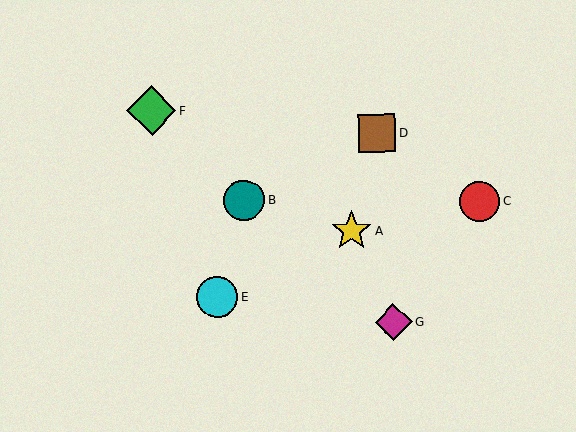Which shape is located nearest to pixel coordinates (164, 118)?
The green diamond (labeled F) at (151, 111) is nearest to that location.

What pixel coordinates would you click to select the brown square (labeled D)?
Click at (377, 133) to select the brown square D.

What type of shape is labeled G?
Shape G is a magenta diamond.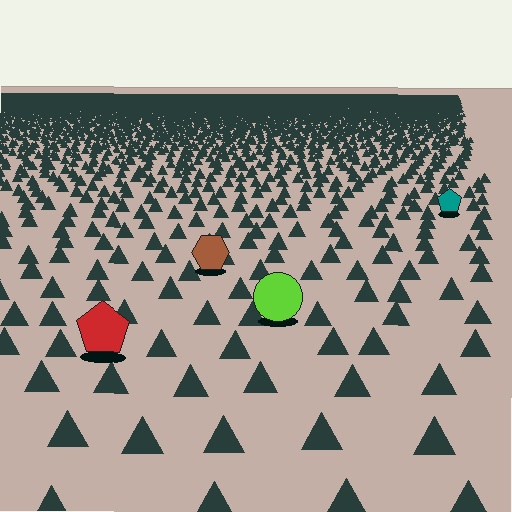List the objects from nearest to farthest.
From nearest to farthest: the red pentagon, the lime circle, the brown hexagon, the teal pentagon.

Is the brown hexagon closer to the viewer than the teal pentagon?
Yes. The brown hexagon is closer — you can tell from the texture gradient: the ground texture is coarser near it.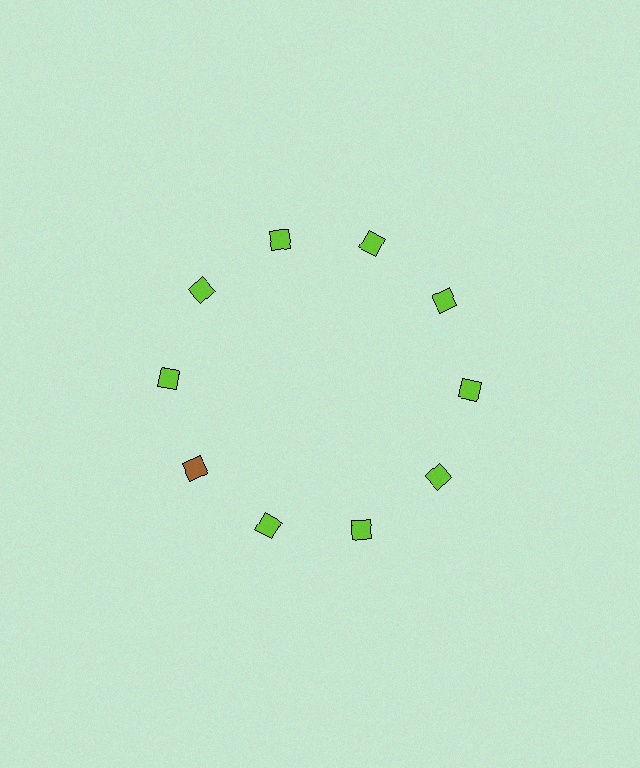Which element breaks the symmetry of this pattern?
The brown diamond at roughly the 8 o'clock position breaks the symmetry. All other shapes are lime diamonds.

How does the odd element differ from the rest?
It has a different color: brown instead of lime.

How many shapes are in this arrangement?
There are 10 shapes arranged in a ring pattern.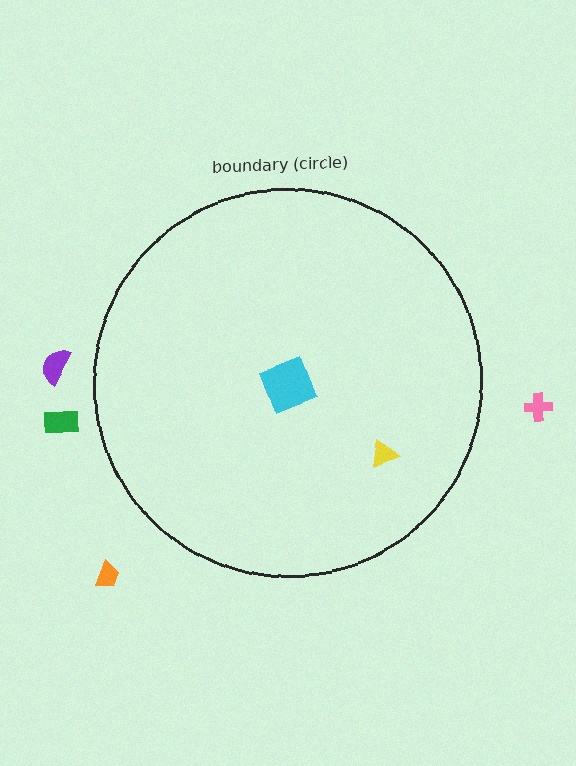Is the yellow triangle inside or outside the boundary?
Inside.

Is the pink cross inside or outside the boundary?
Outside.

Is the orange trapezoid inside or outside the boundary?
Outside.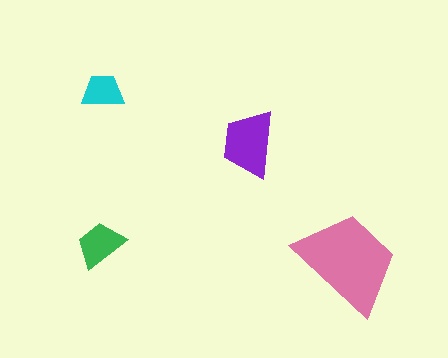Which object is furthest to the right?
The pink trapezoid is rightmost.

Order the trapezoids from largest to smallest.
the pink one, the purple one, the green one, the cyan one.